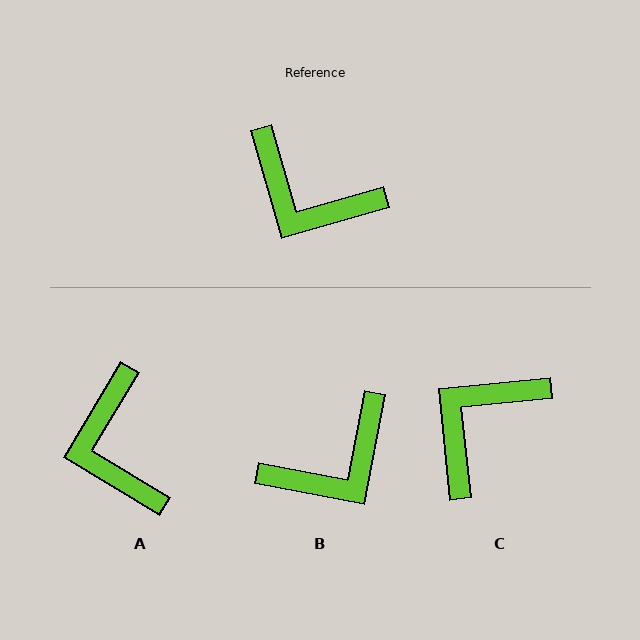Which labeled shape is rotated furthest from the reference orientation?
C, about 100 degrees away.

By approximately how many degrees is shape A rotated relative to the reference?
Approximately 47 degrees clockwise.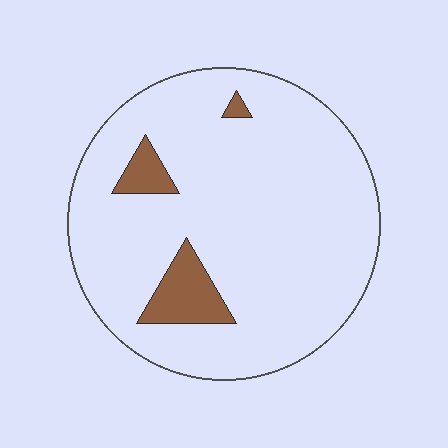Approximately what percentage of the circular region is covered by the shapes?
Approximately 10%.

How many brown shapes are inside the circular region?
3.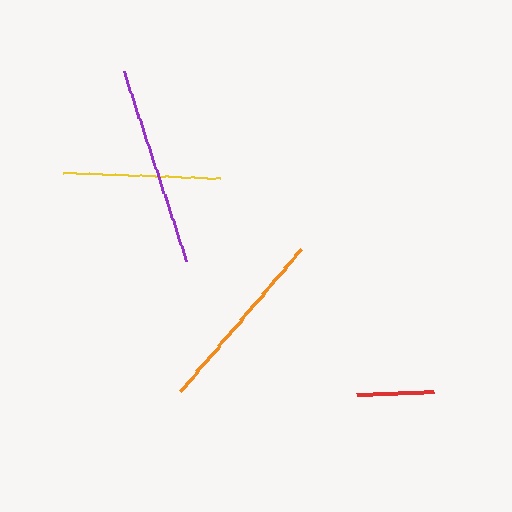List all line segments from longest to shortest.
From longest to shortest: purple, orange, yellow, red.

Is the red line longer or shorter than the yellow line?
The yellow line is longer than the red line.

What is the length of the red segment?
The red segment is approximately 78 pixels long.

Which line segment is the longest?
The purple line is the longest at approximately 200 pixels.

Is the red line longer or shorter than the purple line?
The purple line is longer than the red line.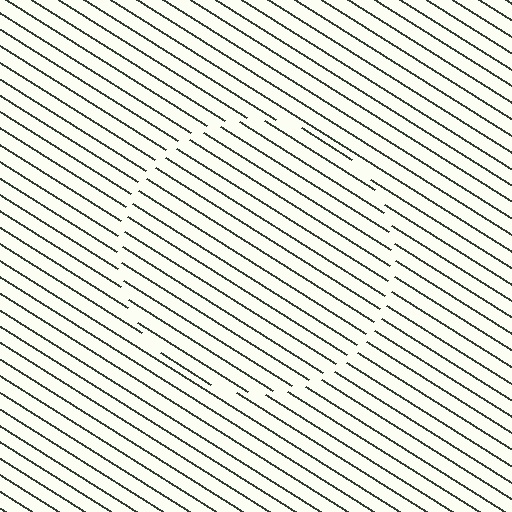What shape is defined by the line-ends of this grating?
An illusory circle. The interior of the shape contains the same grating, shifted by half a period — the contour is defined by the phase discontinuity where line-ends from the inner and outer gratings abut.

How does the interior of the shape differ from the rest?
The interior of the shape contains the same grating, shifted by half a period — the contour is defined by the phase discontinuity where line-ends from the inner and outer gratings abut.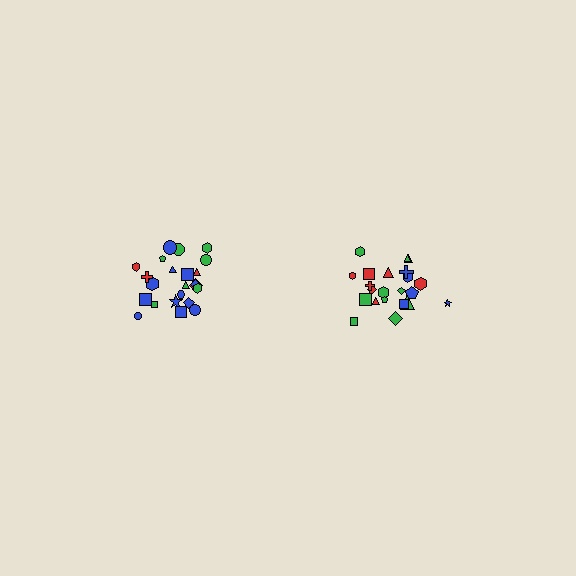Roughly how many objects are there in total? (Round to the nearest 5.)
Roughly 45 objects in total.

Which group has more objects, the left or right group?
The left group.